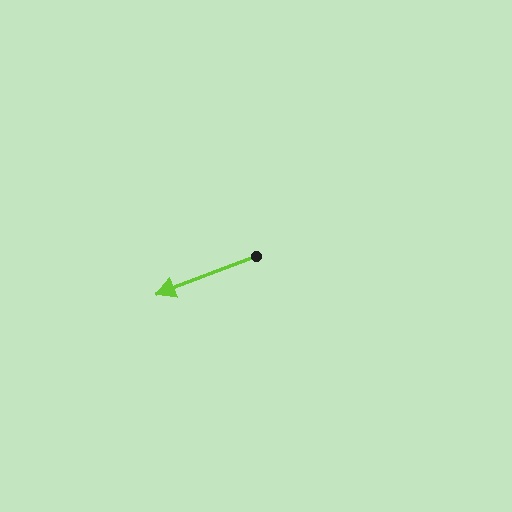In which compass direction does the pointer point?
West.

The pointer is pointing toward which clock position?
Roughly 8 o'clock.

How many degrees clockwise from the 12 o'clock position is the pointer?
Approximately 249 degrees.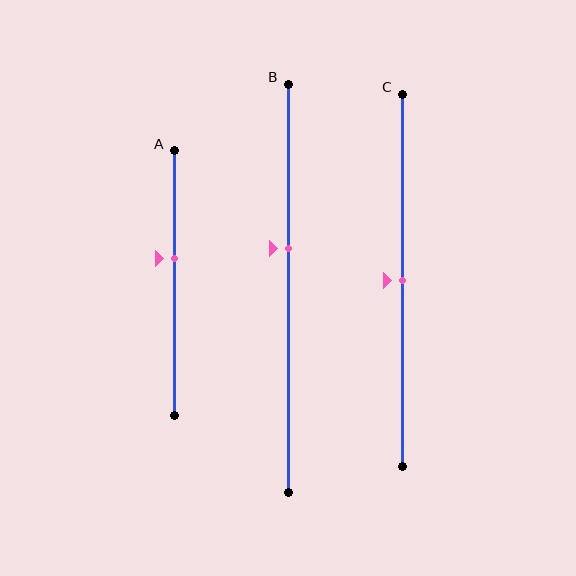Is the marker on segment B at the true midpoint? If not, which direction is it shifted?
No, the marker on segment B is shifted upward by about 10% of the segment length.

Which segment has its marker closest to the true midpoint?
Segment C has its marker closest to the true midpoint.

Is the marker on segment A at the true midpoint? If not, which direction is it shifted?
No, the marker on segment A is shifted upward by about 9% of the segment length.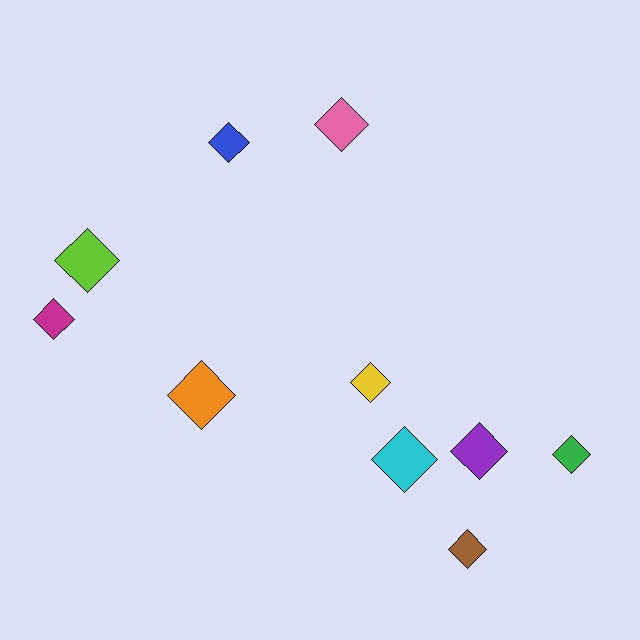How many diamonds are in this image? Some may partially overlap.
There are 10 diamonds.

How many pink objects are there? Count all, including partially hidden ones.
There is 1 pink object.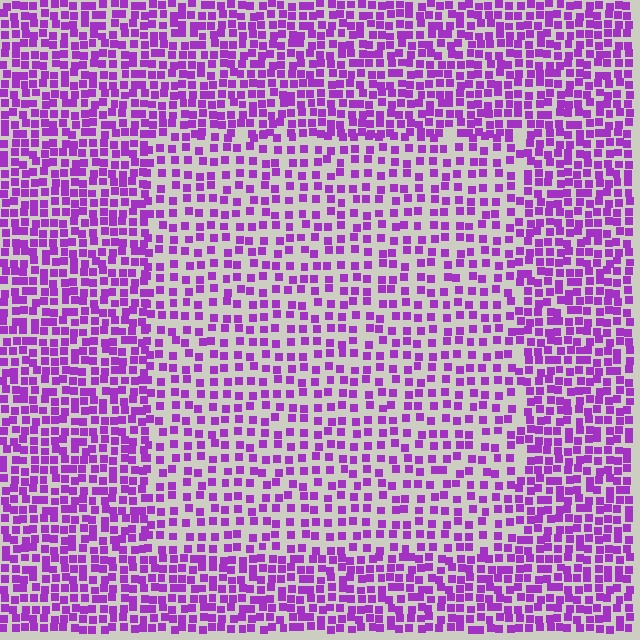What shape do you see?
I see a rectangle.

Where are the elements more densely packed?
The elements are more densely packed outside the rectangle boundary.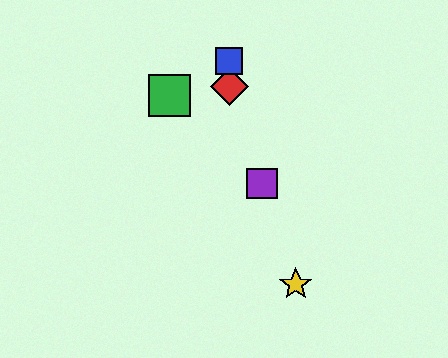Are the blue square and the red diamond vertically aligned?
Yes, both are at x≈229.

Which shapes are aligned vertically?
The red diamond, the blue square are aligned vertically.